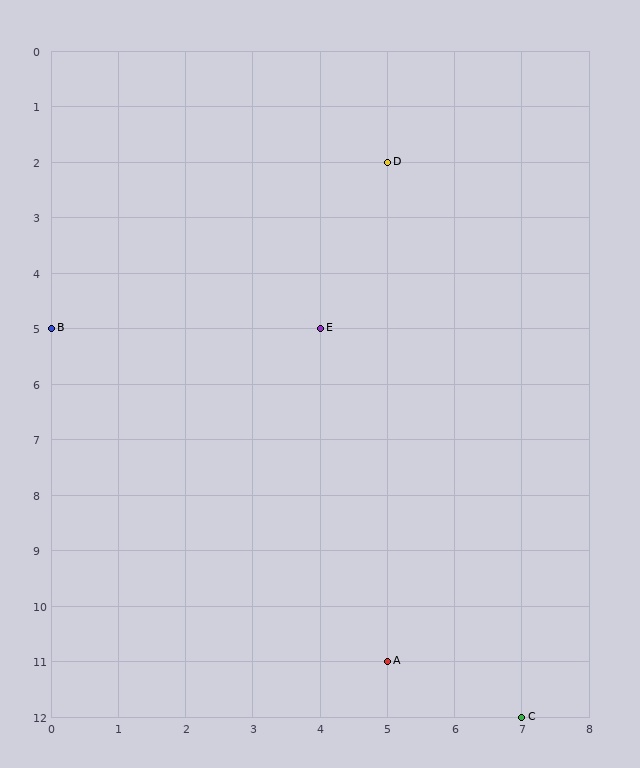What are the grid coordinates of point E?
Point E is at grid coordinates (4, 5).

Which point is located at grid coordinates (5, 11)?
Point A is at (5, 11).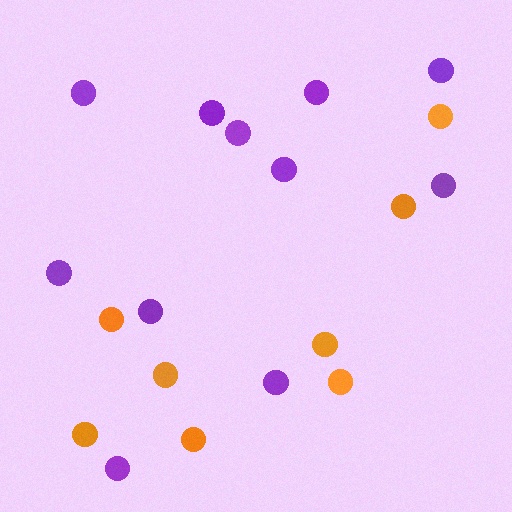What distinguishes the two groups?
There are 2 groups: one group of orange circles (8) and one group of purple circles (11).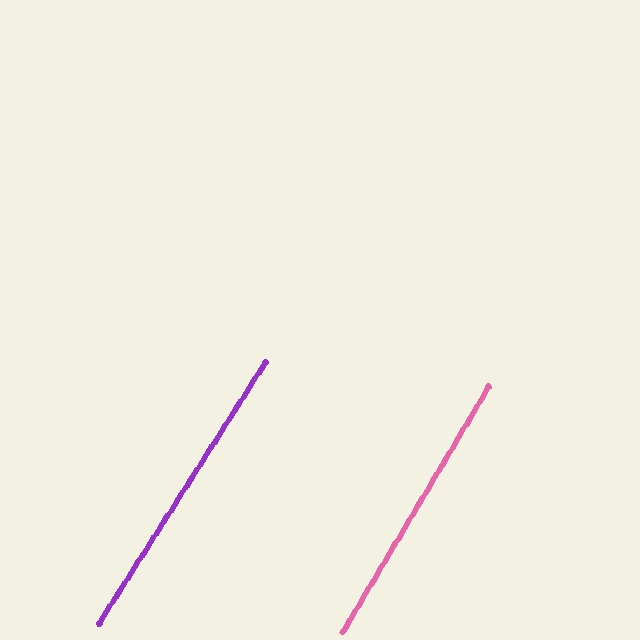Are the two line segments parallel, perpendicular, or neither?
Parallel — their directions differ by only 1.9°.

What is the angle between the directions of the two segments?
Approximately 2 degrees.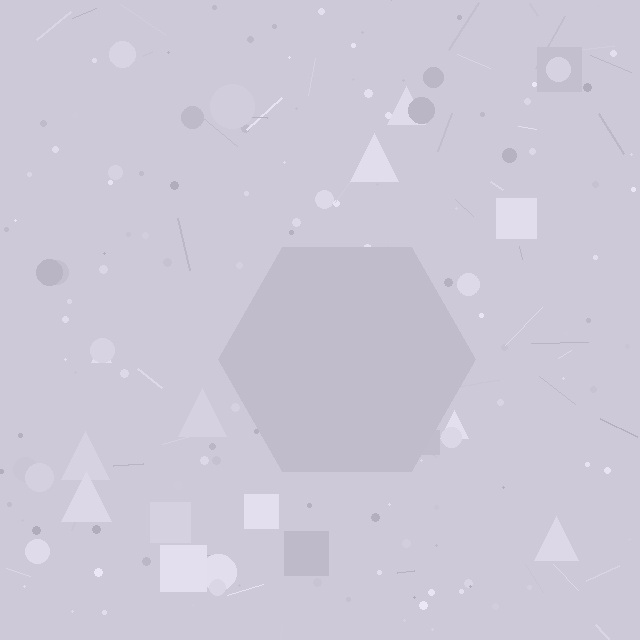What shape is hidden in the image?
A hexagon is hidden in the image.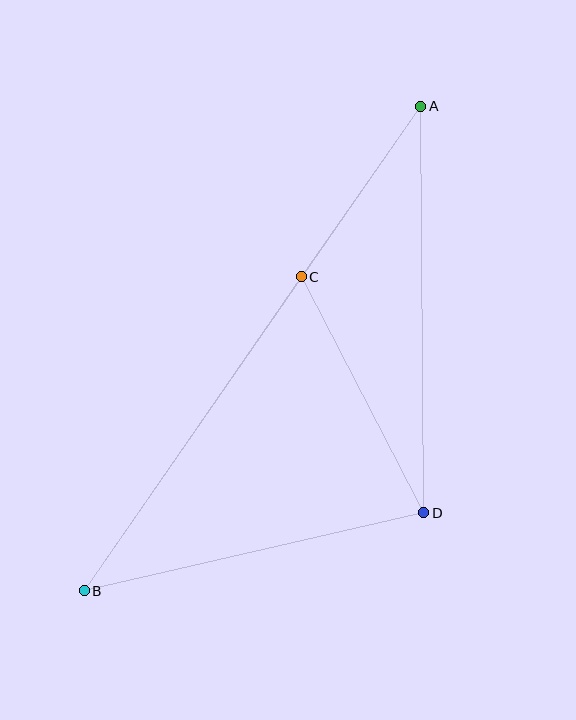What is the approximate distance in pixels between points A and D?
The distance between A and D is approximately 406 pixels.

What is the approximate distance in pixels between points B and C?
The distance between B and C is approximately 382 pixels.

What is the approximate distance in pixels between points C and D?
The distance between C and D is approximately 266 pixels.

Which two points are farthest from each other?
Points A and B are farthest from each other.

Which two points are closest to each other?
Points A and C are closest to each other.